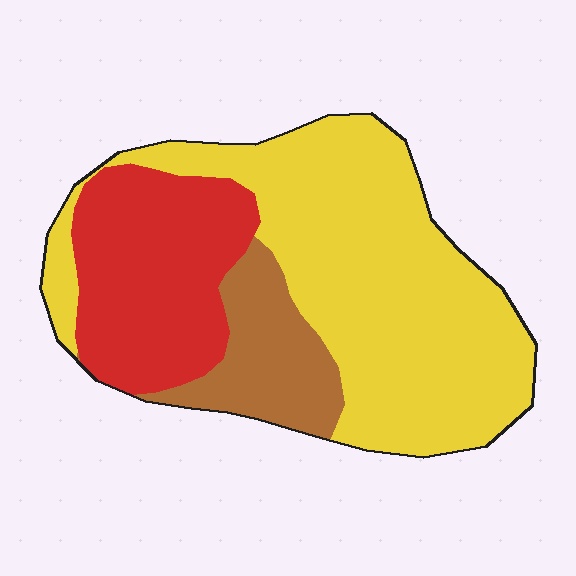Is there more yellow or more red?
Yellow.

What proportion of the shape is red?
Red takes up between a sixth and a third of the shape.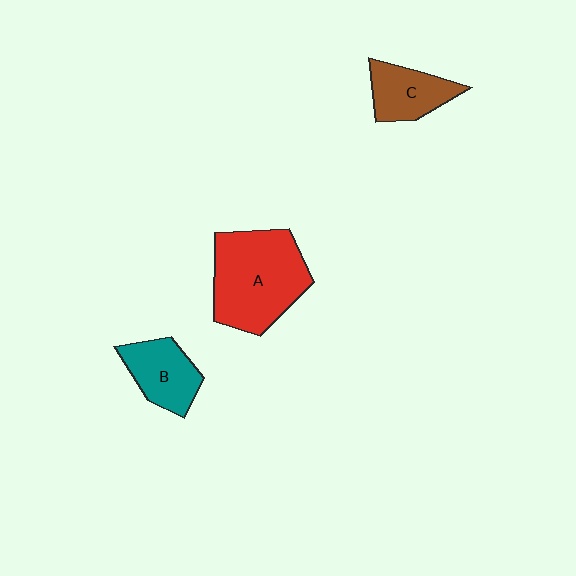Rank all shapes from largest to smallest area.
From largest to smallest: A (red), B (teal), C (brown).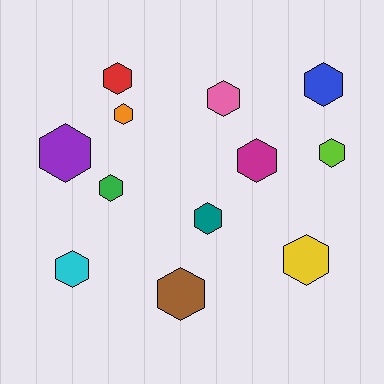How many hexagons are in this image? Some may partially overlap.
There are 12 hexagons.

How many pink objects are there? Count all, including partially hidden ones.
There is 1 pink object.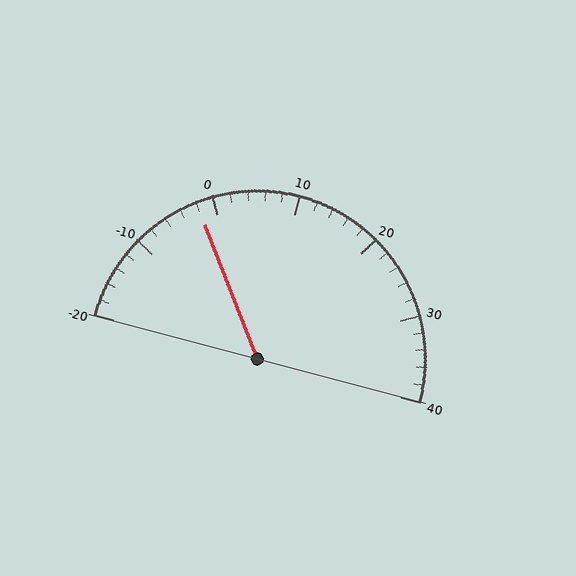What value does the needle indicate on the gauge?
The needle indicates approximately -2.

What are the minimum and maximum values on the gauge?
The gauge ranges from -20 to 40.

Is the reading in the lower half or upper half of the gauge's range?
The reading is in the lower half of the range (-20 to 40).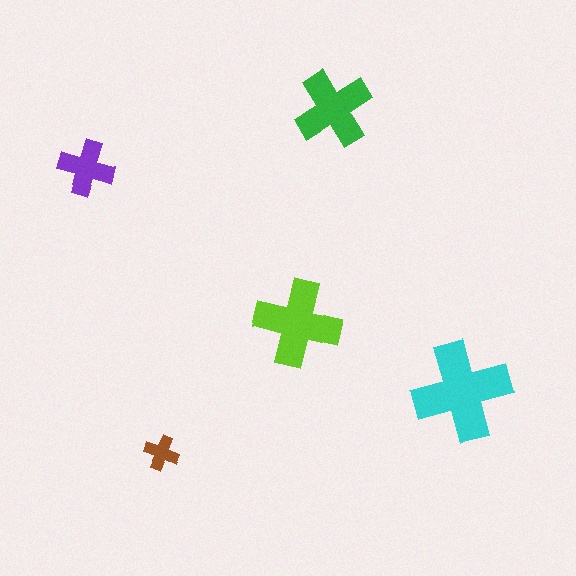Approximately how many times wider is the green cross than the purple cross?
About 1.5 times wider.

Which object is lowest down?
The brown cross is bottommost.